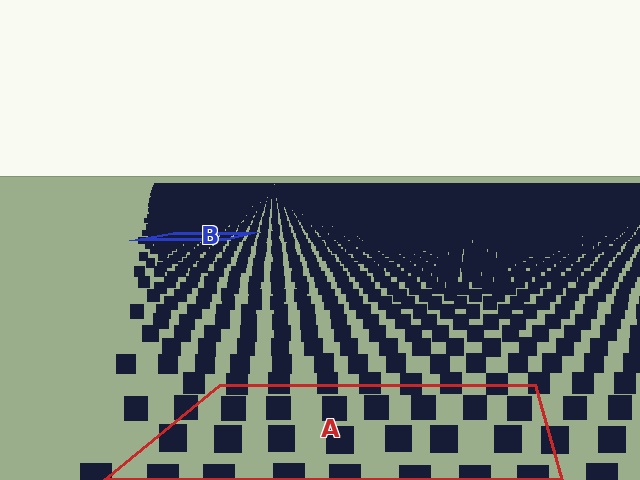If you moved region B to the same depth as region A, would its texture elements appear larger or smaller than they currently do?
They would appear larger. At a closer depth, the same texture elements are projected at a bigger on-screen size.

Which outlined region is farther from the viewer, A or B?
Region B is farther from the viewer — the texture elements inside it appear smaller and more densely packed.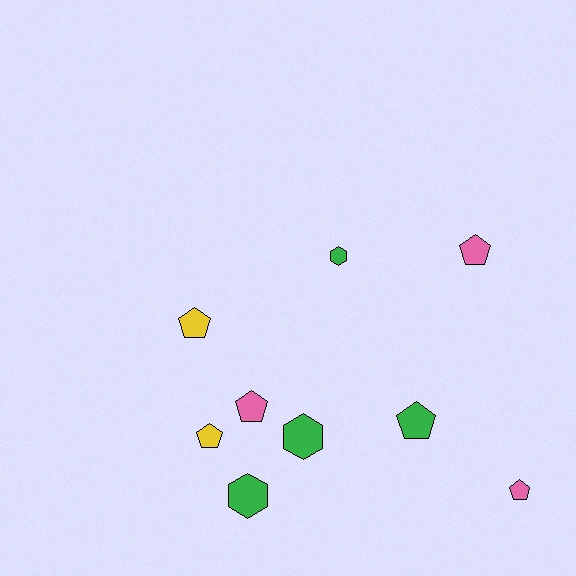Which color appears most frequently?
Green, with 4 objects.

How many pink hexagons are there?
There are no pink hexagons.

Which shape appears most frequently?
Pentagon, with 6 objects.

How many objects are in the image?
There are 9 objects.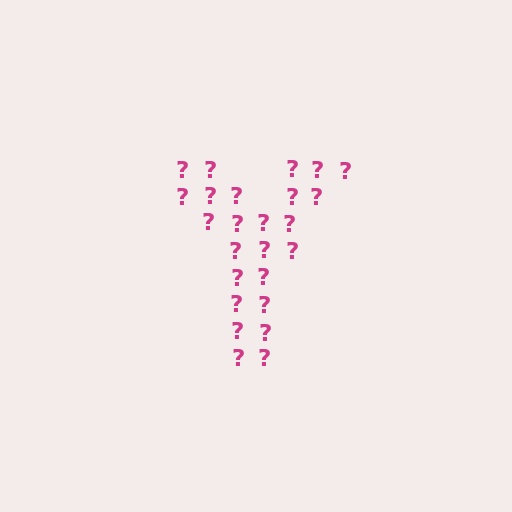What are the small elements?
The small elements are question marks.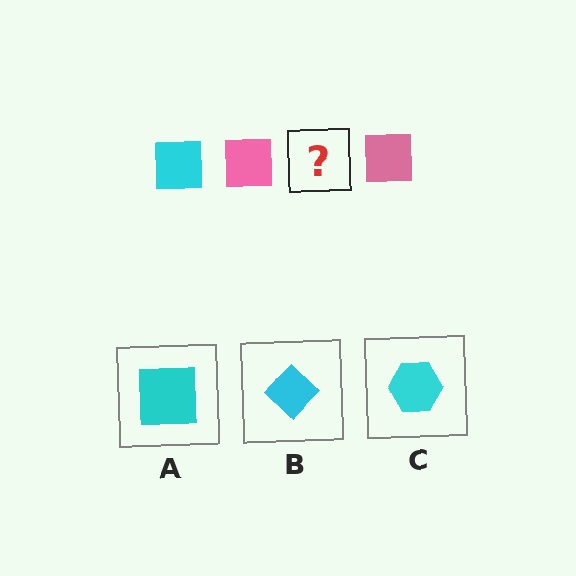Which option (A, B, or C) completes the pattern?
A.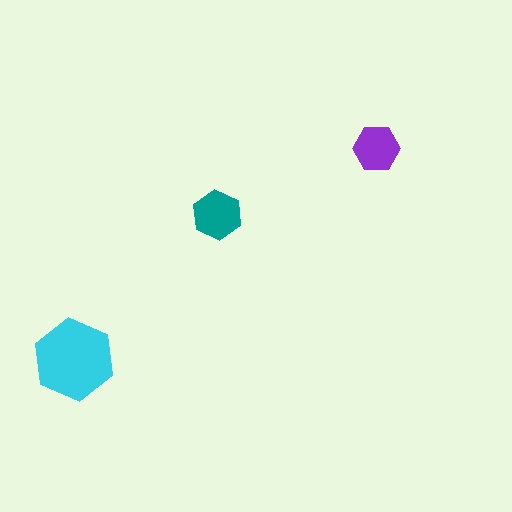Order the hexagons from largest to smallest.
the cyan one, the teal one, the purple one.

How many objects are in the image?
There are 3 objects in the image.